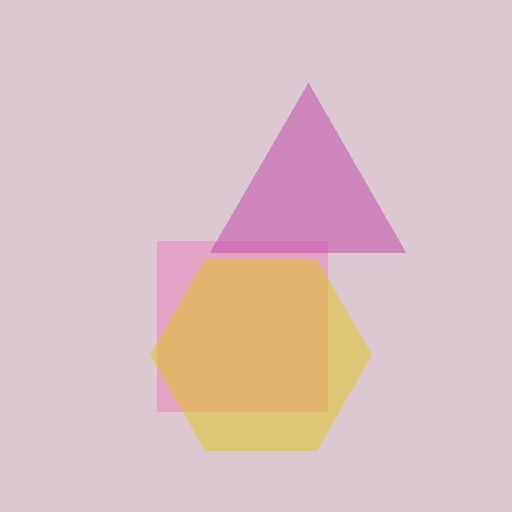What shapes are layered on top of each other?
The layered shapes are: a pink square, a magenta triangle, a yellow hexagon.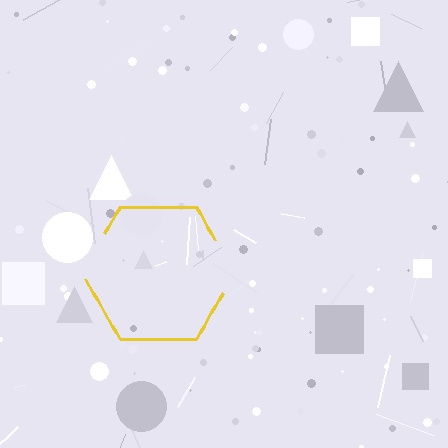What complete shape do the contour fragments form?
The contour fragments form a hexagon.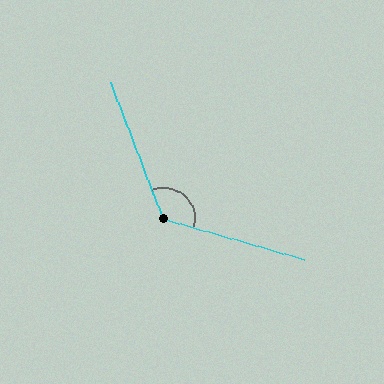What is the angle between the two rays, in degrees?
Approximately 128 degrees.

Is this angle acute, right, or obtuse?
It is obtuse.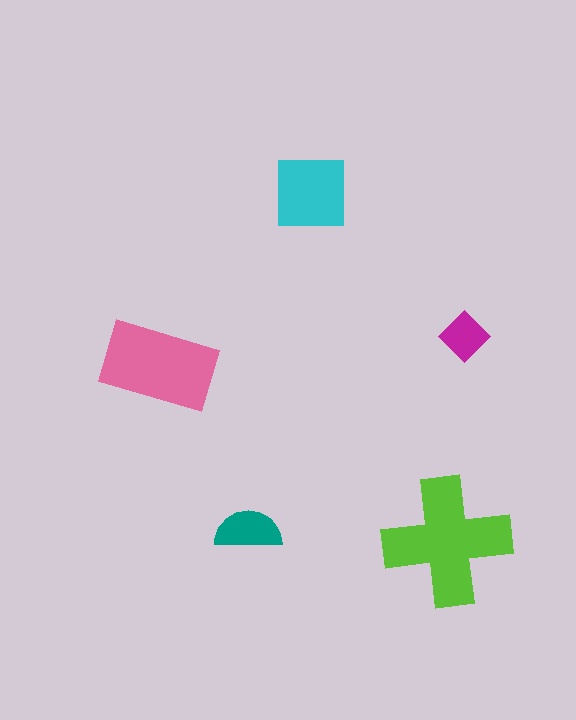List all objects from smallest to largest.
The magenta diamond, the teal semicircle, the cyan square, the pink rectangle, the lime cross.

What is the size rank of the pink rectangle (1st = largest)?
2nd.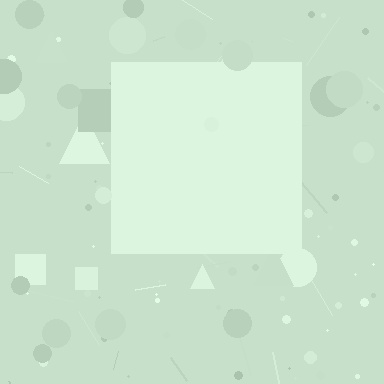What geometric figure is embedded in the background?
A square is embedded in the background.